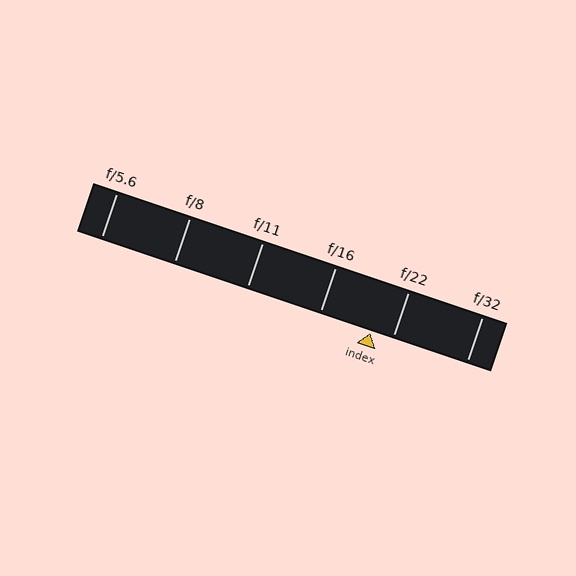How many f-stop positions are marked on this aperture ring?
There are 6 f-stop positions marked.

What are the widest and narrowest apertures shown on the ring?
The widest aperture shown is f/5.6 and the narrowest is f/32.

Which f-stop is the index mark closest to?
The index mark is closest to f/22.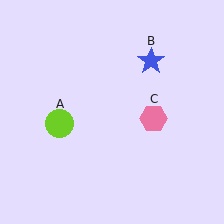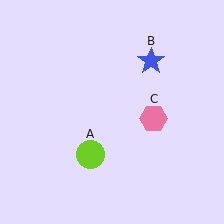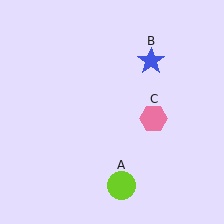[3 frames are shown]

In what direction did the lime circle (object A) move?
The lime circle (object A) moved down and to the right.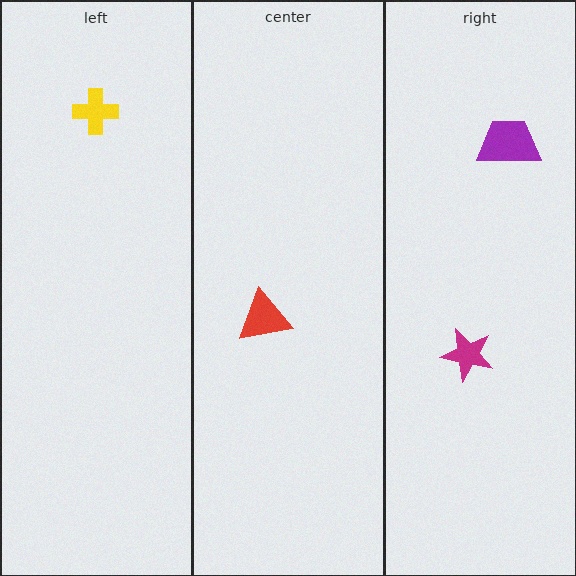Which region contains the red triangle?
The center region.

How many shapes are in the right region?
2.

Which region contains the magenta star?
The right region.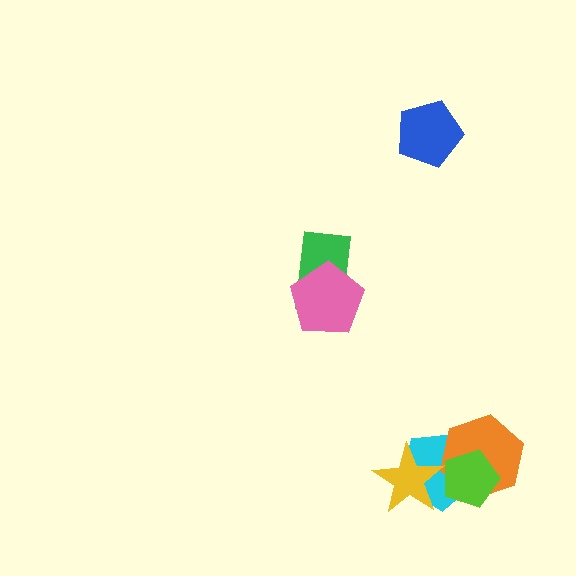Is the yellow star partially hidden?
Yes, it is partially covered by another shape.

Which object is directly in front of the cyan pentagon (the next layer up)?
The orange hexagon is directly in front of the cyan pentagon.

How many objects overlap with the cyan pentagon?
3 objects overlap with the cyan pentagon.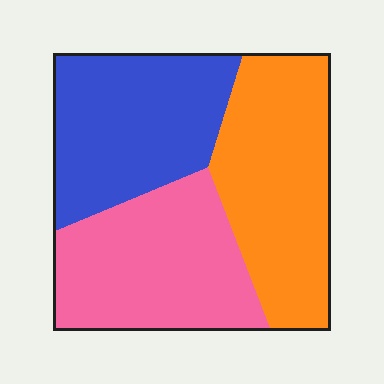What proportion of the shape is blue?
Blue covers roughly 30% of the shape.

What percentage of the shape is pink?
Pink covers around 35% of the shape.